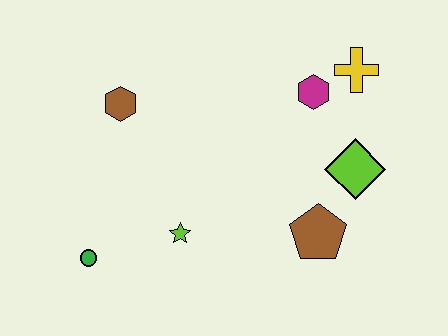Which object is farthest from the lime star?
The yellow cross is farthest from the lime star.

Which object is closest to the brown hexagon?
The lime star is closest to the brown hexagon.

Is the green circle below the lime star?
Yes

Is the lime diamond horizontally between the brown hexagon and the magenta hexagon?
No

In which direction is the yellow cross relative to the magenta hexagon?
The yellow cross is to the right of the magenta hexagon.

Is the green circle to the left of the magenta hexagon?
Yes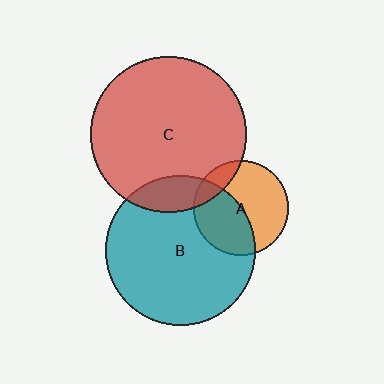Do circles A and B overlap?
Yes.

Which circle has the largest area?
Circle C (red).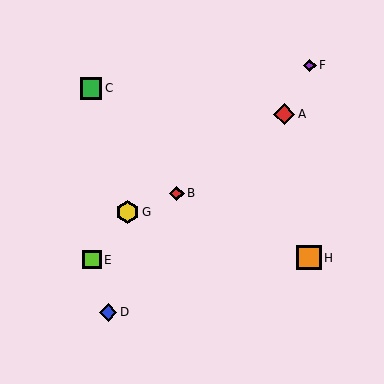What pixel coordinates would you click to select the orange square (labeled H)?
Click at (309, 258) to select the orange square H.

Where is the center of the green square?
The center of the green square is at (91, 88).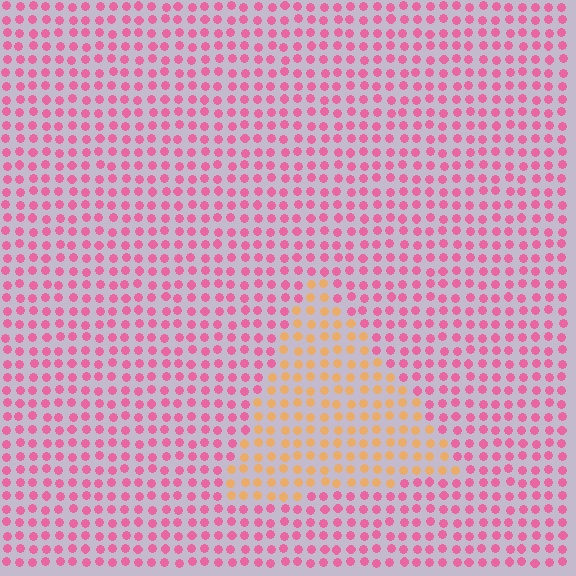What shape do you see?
I see a triangle.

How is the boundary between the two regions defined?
The boundary is defined purely by a slight shift in hue (about 59 degrees). Spacing, size, and orientation are identical on both sides.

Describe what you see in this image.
The image is filled with small pink elements in a uniform arrangement. A triangle-shaped region is visible where the elements are tinted to a slightly different hue, forming a subtle color boundary.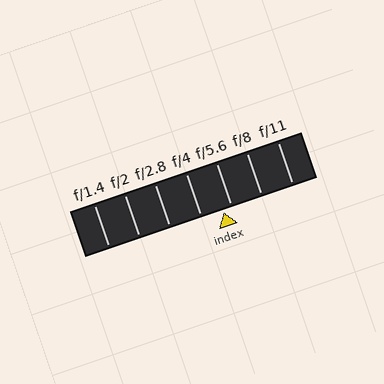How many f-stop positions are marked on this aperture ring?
There are 7 f-stop positions marked.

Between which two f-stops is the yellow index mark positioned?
The index mark is between f/4 and f/5.6.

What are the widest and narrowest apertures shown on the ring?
The widest aperture shown is f/1.4 and the narrowest is f/11.